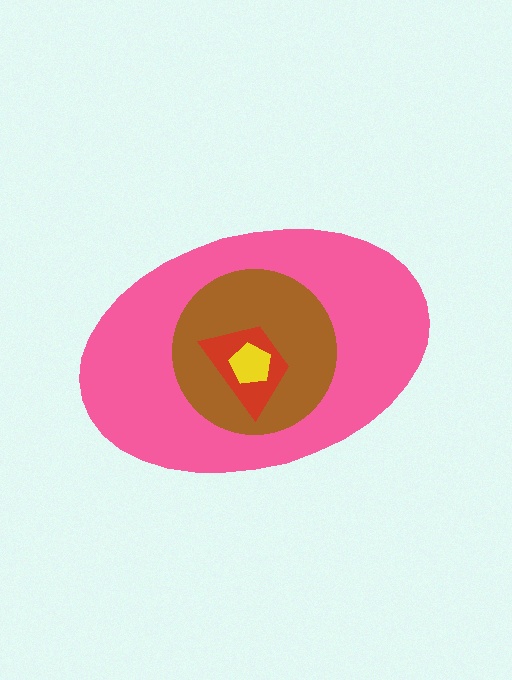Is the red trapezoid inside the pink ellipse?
Yes.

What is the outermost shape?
The pink ellipse.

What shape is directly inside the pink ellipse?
The brown circle.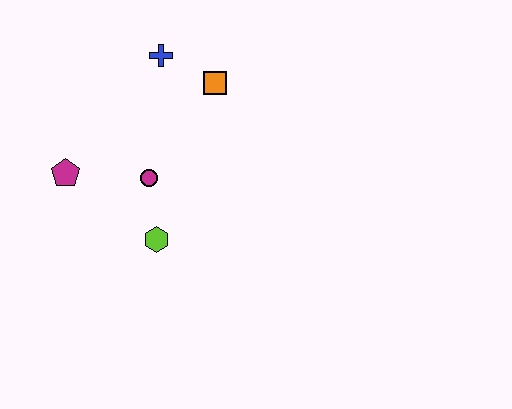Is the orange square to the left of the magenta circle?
No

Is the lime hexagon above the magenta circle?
No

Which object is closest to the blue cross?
The orange square is closest to the blue cross.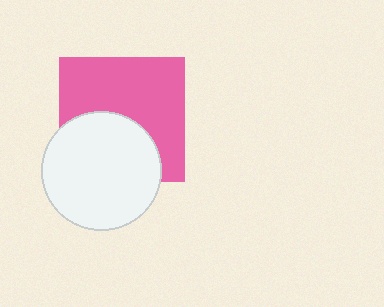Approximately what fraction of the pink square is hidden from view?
Roughly 40% of the pink square is hidden behind the white circle.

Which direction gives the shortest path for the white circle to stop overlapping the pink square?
Moving down gives the shortest separation.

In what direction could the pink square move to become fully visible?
The pink square could move up. That would shift it out from behind the white circle entirely.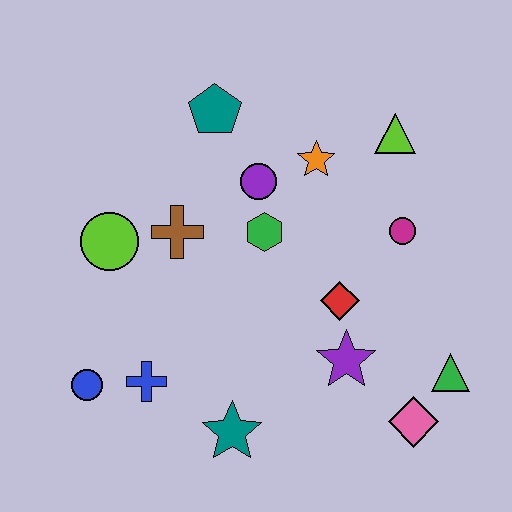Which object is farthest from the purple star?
The teal pentagon is farthest from the purple star.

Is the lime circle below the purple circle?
Yes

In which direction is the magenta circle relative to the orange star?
The magenta circle is to the right of the orange star.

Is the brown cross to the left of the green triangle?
Yes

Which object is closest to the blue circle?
The blue cross is closest to the blue circle.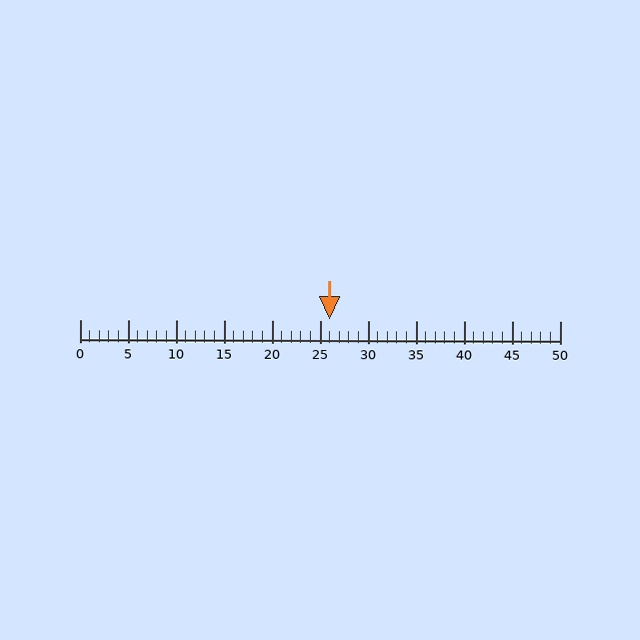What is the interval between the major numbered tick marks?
The major tick marks are spaced 5 units apart.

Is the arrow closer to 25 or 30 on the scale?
The arrow is closer to 25.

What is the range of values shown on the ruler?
The ruler shows values from 0 to 50.